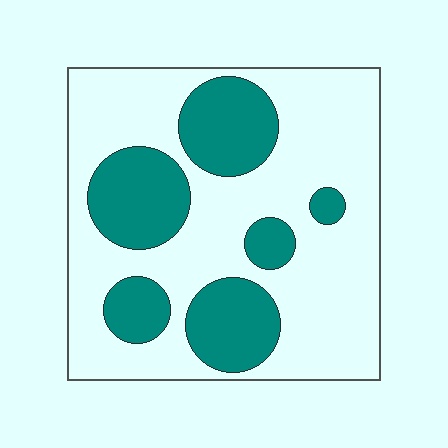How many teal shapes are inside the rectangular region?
6.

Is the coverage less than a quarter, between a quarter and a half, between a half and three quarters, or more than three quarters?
Between a quarter and a half.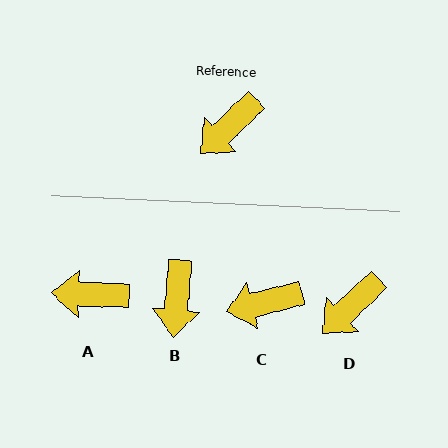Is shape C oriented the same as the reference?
No, it is off by about 30 degrees.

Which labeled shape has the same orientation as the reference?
D.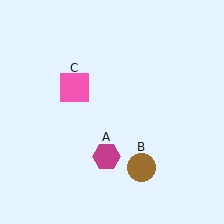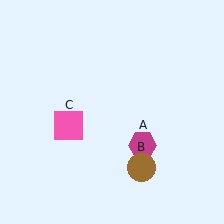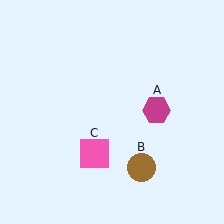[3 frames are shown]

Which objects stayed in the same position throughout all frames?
Brown circle (object B) remained stationary.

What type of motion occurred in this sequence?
The magenta hexagon (object A), pink square (object C) rotated counterclockwise around the center of the scene.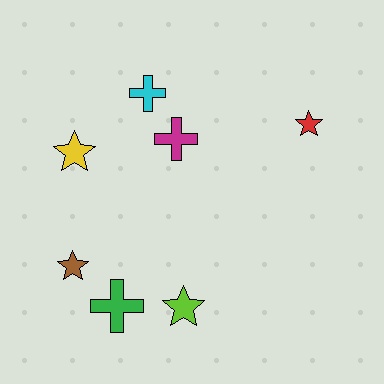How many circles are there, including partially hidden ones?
There are no circles.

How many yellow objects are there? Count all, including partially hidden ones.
There is 1 yellow object.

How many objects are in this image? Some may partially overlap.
There are 7 objects.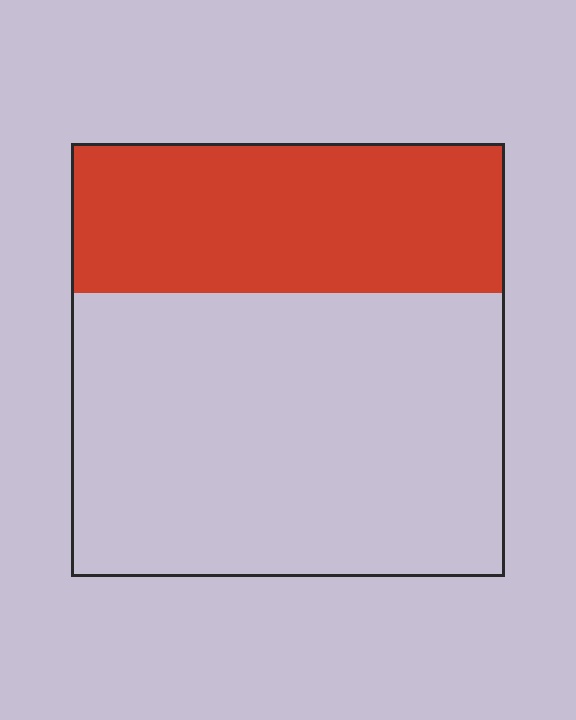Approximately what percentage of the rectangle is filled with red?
Approximately 35%.